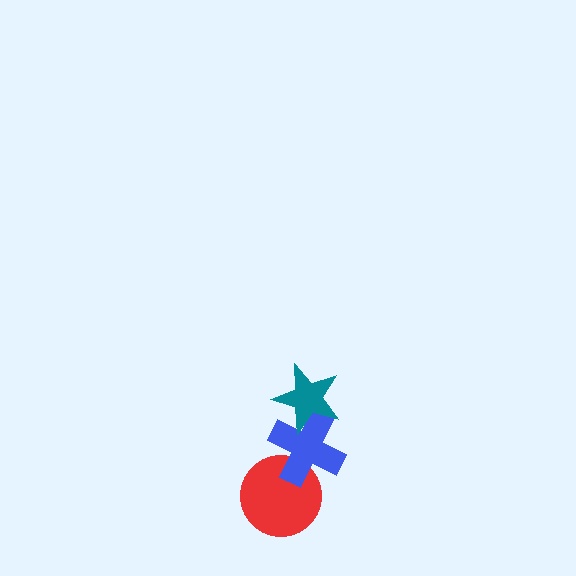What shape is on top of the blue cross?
The teal star is on top of the blue cross.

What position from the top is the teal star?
The teal star is 1st from the top.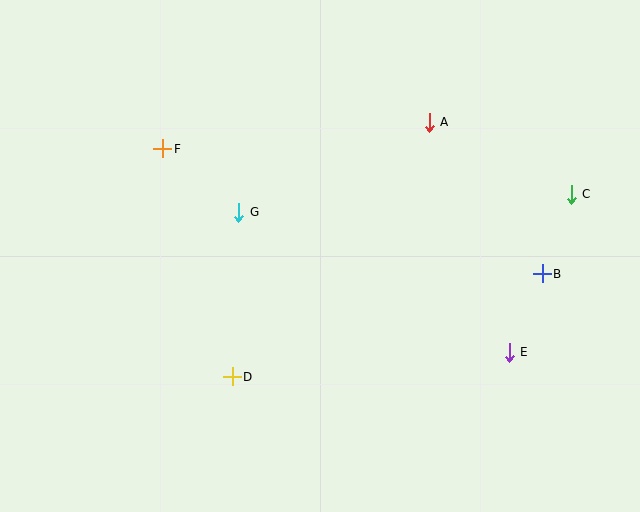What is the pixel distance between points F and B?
The distance between F and B is 399 pixels.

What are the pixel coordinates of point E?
Point E is at (509, 352).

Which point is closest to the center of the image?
Point G at (239, 212) is closest to the center.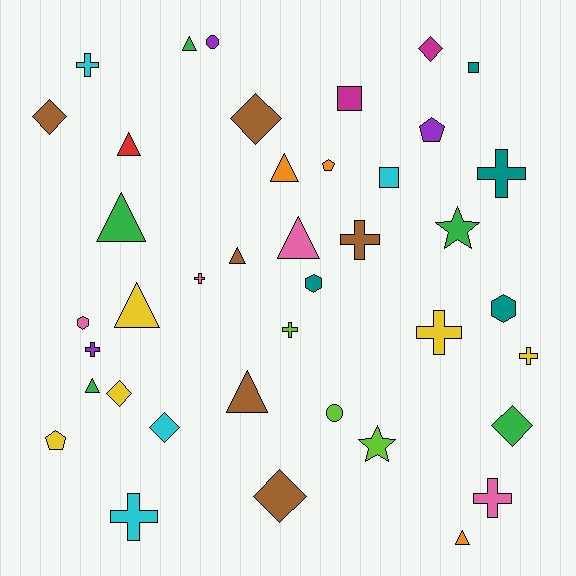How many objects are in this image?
There are 40 objects.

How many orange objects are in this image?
There are 3 orange objects.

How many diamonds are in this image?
There are 7 diamonds.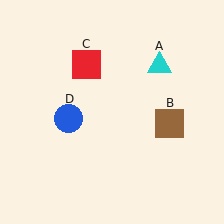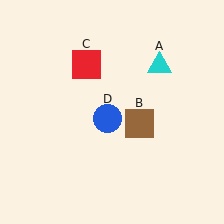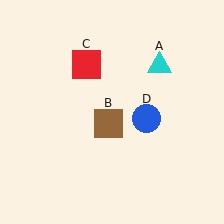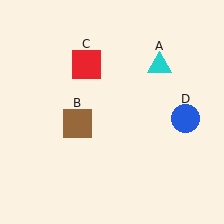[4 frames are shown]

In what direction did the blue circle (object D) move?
The blue circle (object D) moved right.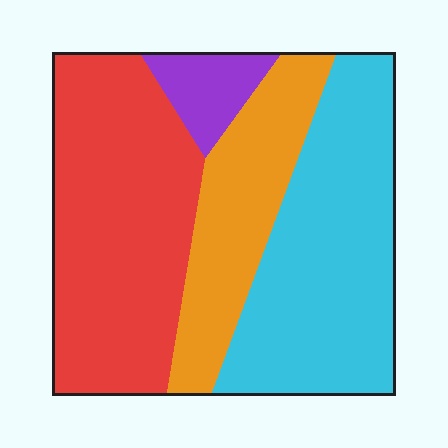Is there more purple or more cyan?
Cyan.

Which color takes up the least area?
Purple, at roughly 5%.